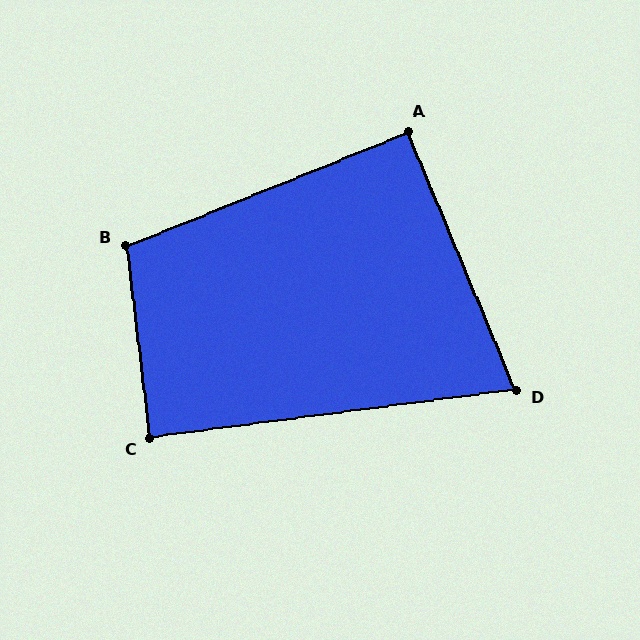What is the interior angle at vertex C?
Approximately 89 degrees (approximately right).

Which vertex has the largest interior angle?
B, at approximately 105 degrees.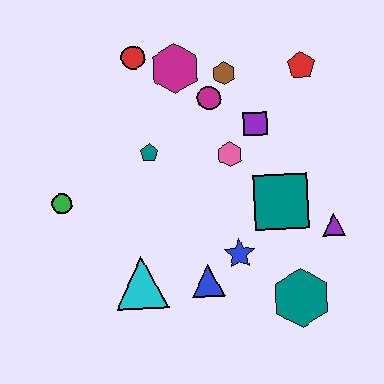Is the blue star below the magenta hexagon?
Yes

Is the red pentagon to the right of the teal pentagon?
Yes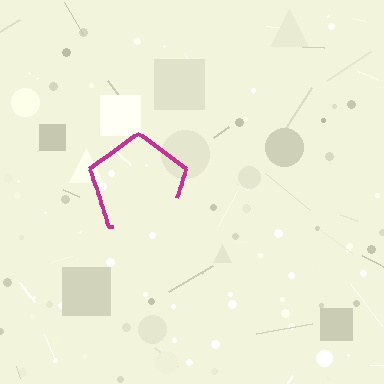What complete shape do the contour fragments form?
The contour fragments form a pentagon.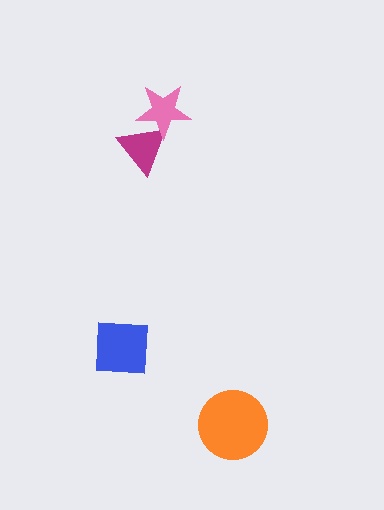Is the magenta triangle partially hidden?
Yes, it is partially covered by another shape.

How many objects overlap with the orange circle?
0 objects overlap with the orange circle.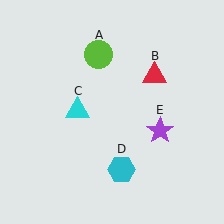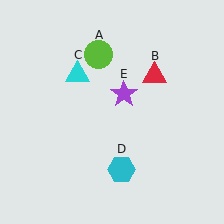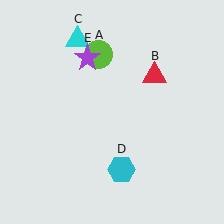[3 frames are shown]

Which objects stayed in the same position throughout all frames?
Lime circle (object A) and red triangle (object B) and cyan hexagon (object D) remained stationary.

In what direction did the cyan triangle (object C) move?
The cyan triangle (object C) moved up.